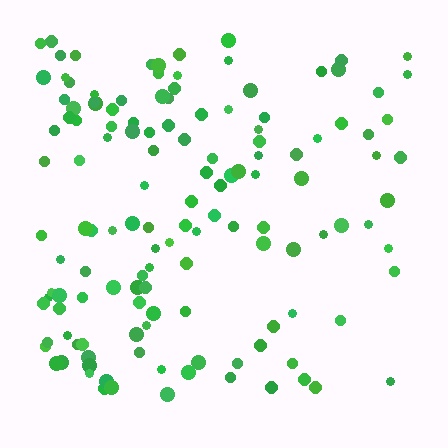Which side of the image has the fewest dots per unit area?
The right.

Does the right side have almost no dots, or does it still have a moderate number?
Still a moderate number, just noticeably fewer than the left.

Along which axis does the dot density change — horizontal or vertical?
Horizontal.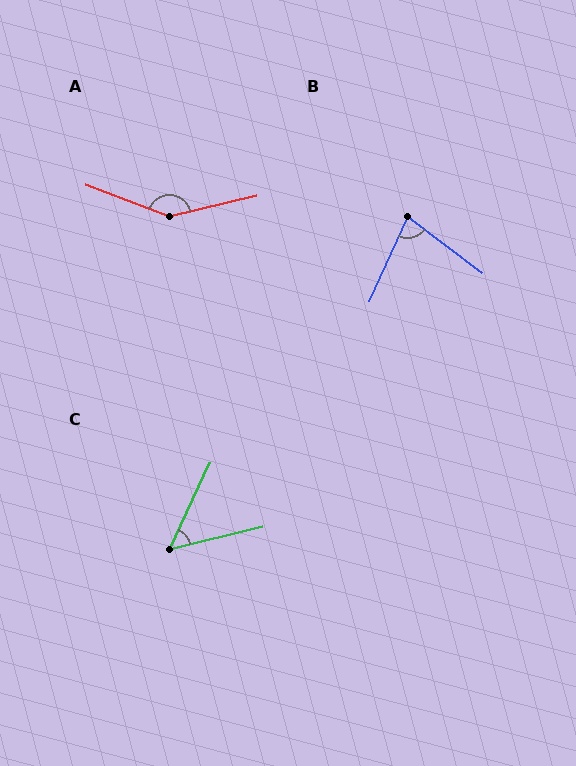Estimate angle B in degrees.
Approximately 77 degrees.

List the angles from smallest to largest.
C (51°), B (77°), A (145°).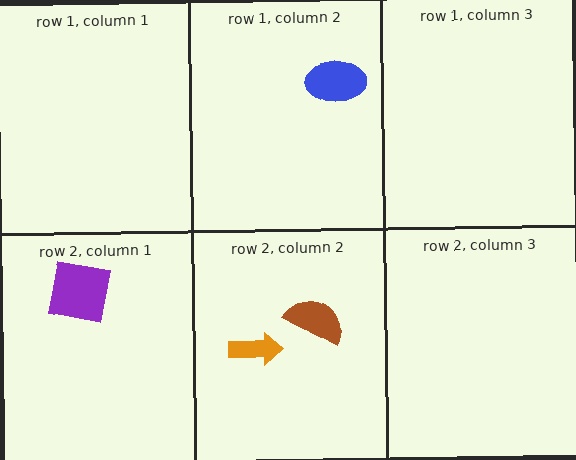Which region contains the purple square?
The row 2, column 1 region.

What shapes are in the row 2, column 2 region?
The orange arrow, the brown semicircle.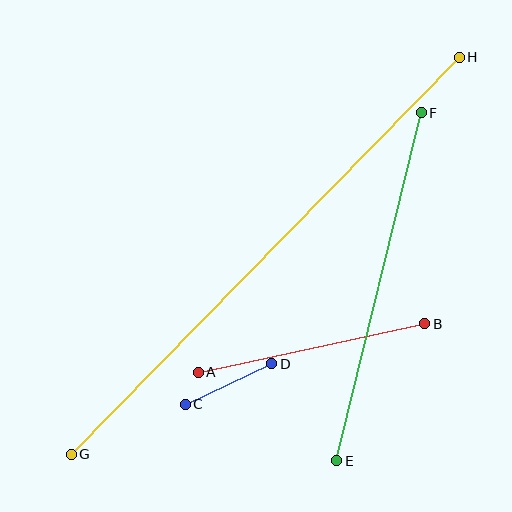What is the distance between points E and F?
The distance is approximately 358 pixels.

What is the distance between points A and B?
The distance is approximately 232 pixels.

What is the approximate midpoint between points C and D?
The midpoint is at approximately (229, 384) pixels.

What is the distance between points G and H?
The distance is approximately 555 pixels.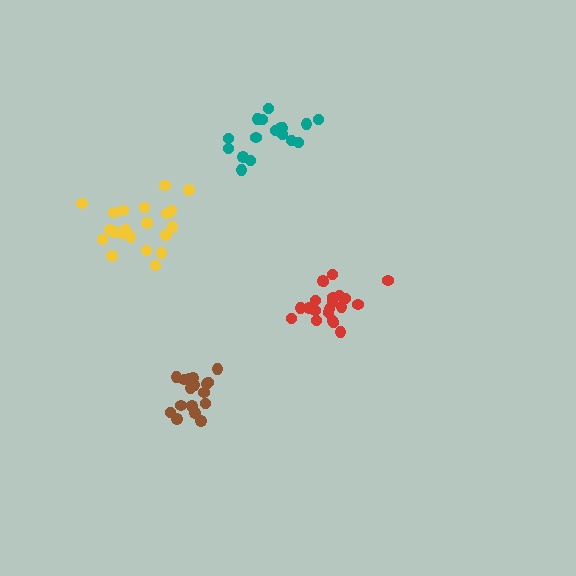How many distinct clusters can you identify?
There are 4 distinct clusters.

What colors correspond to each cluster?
The clusters are colored: yellow, red, teal, brown.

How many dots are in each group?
Group 1: 21 dots, Group 2: 21 dots, Group 3: 17 dots, Group 4: 17 dots (76 total).